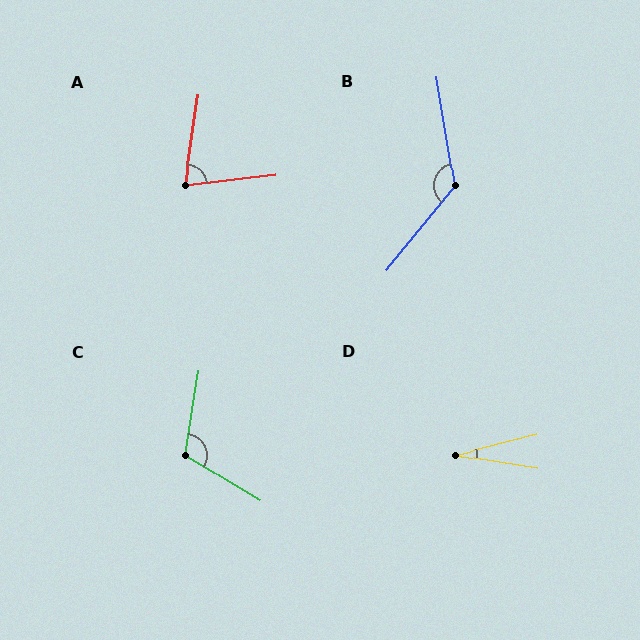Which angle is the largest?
B, at approximately 132 degrees.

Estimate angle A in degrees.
Approximately 75 degrees.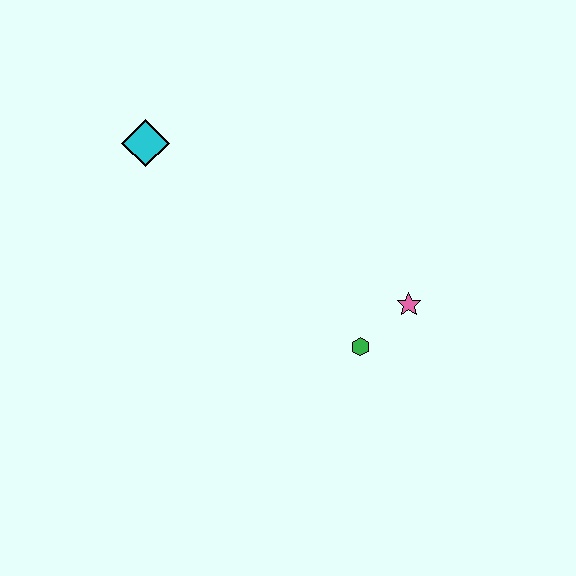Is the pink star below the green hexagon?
No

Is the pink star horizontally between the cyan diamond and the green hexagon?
No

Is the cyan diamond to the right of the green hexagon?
No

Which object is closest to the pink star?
The green hexagon is closest to the pink star.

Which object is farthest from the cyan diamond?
The pink star is farthest from the cyan diamond.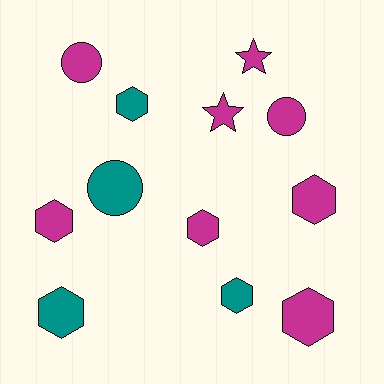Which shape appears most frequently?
Hexagon, with 7 objects.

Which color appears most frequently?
Magenta, with 8 objects.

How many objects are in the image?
There are 12 objects.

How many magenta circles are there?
There are 2 magenta circles.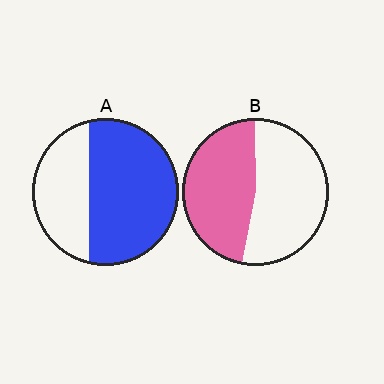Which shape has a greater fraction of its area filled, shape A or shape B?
Shape A.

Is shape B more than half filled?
Roughly half.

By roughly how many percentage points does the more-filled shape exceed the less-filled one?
By roughly 15 percentage points (A over B).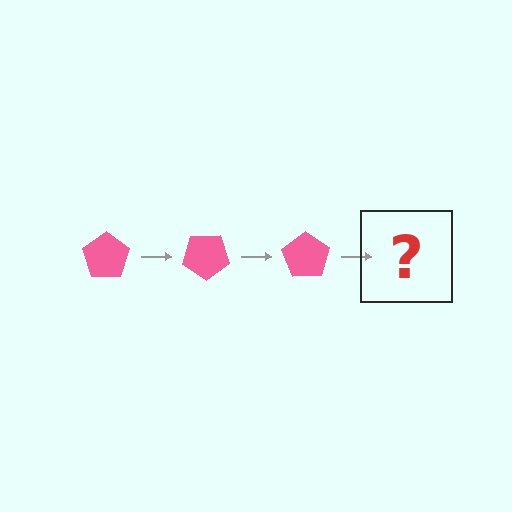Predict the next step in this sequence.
The next step is a pink pentagon rotated 105 degrees.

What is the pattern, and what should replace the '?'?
The pattern is that the pentagon rotates 35 degrees each step. The '?' should be a pink pentagon rotated 105 degrees.